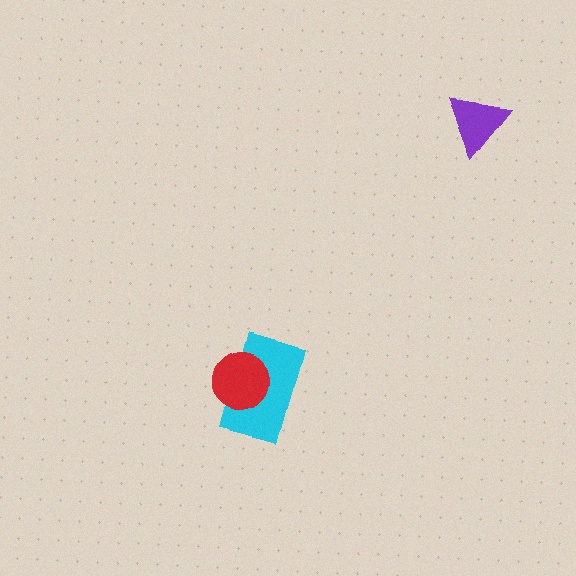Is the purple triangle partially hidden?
No, no other shape covers it.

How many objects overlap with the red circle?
1 object overlaps with the red circle.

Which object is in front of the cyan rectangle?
The red circle is in front of the cyan rectangle.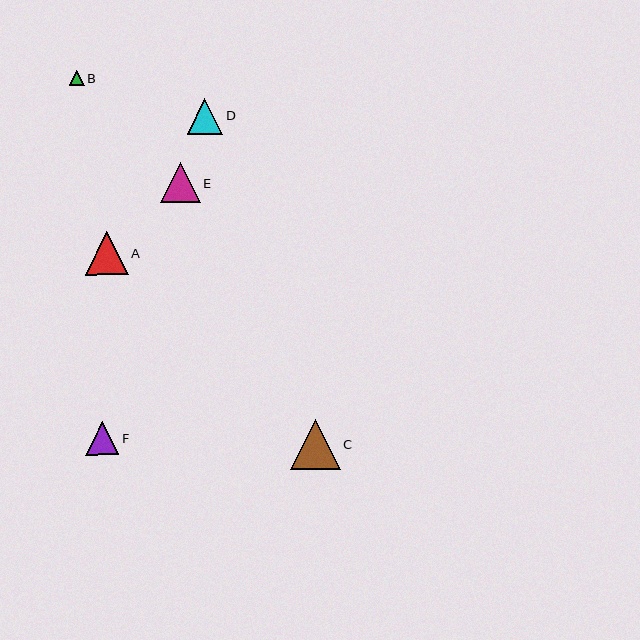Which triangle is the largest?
Triangle C is the largest with a size of approximately 50 pixels.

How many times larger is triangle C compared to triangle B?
Triangle C is approximately 3.3 times the size of triangle B.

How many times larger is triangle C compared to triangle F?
Triangle C is approximately 1.5 times the size of triangle F.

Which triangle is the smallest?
Triangle B is the smallest with a size of approximately 15 pixels.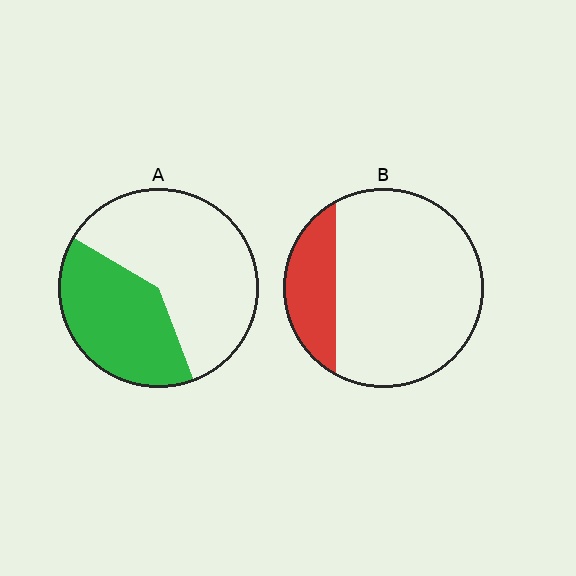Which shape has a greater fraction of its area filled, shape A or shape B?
Shape A.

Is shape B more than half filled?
No.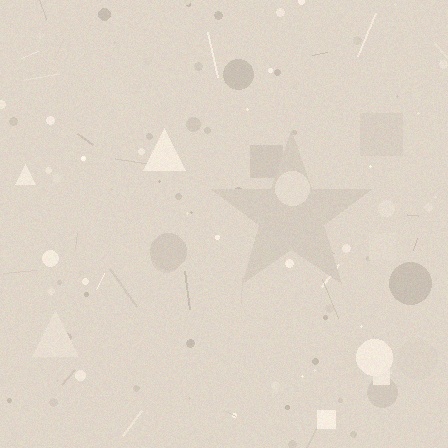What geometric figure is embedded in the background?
A star is embedded in the background.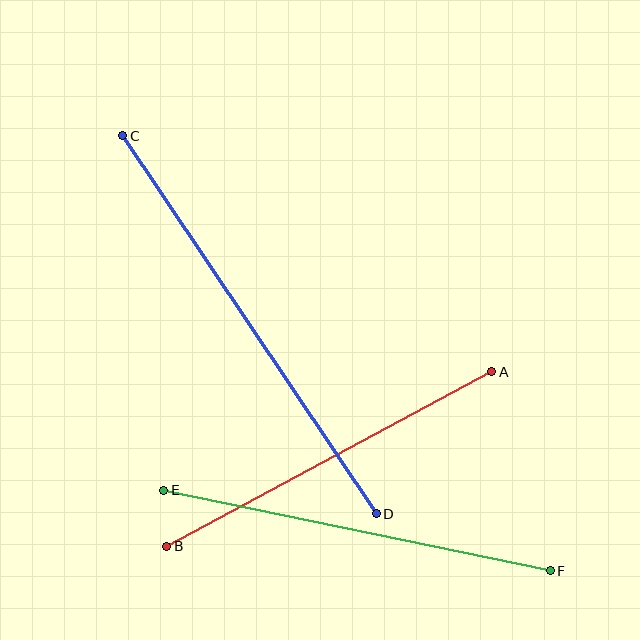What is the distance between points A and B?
The distance is approximately 369 pixels.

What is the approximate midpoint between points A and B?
The midpoint is at approximately (329, 459) pixels.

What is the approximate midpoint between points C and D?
The midpoint is at approximately (250, 325) pixels.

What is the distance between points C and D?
The distance is approximately 456 pixels.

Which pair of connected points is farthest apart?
Points C and D are farthest apart.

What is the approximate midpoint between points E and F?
The midpoint is at approximately (357, 530) pixels.